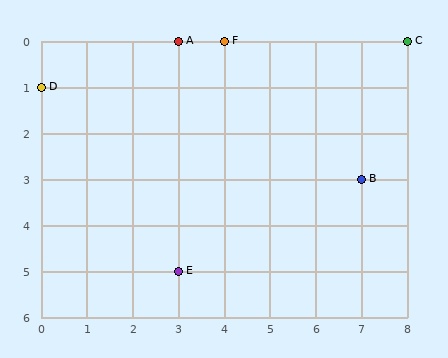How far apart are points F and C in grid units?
Points F and C are 4 columns apart.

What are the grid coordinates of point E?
Point E is at grid coordinates (3, 5).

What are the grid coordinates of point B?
Point B is at grid coordinates (7, 3).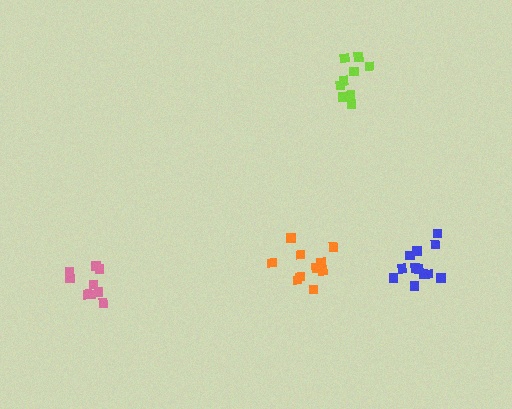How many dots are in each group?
Group 1: 12 dots, Group 2: 9 dots, Group 3: 10 dots, Group 4: 9 dots (40 total).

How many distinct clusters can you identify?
There are 4 distinct clusters.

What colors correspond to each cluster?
The clusters are colored: blue, lime, orange, pink.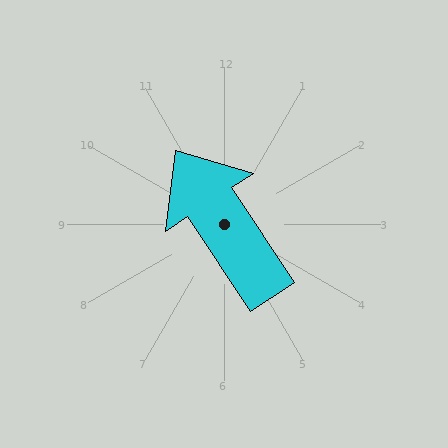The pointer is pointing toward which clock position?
Roughly 11 o'clock.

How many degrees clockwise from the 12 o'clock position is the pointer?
Approximately 327 degrees.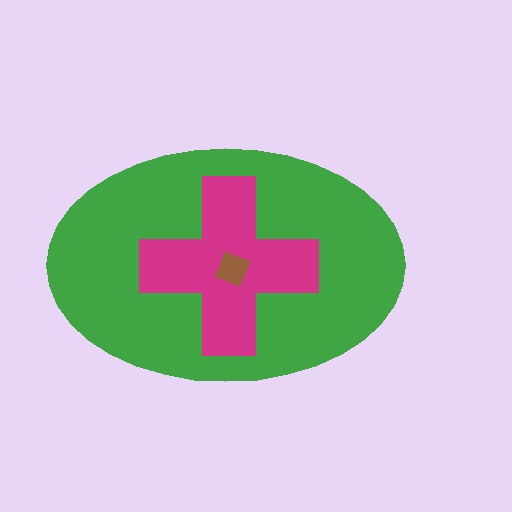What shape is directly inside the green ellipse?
The magenta cross.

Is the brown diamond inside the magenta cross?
Yes.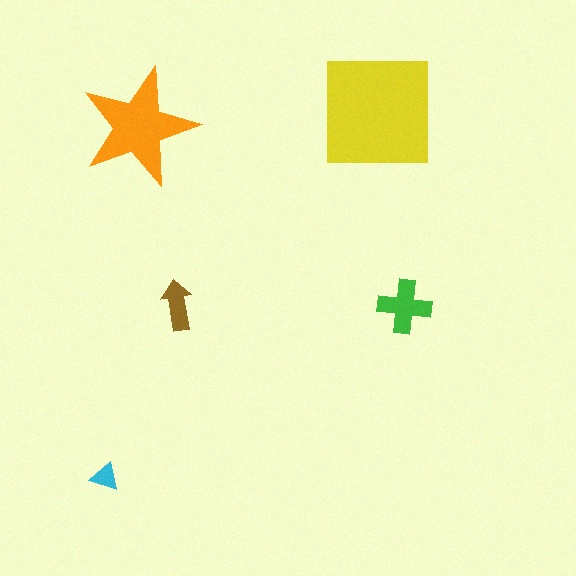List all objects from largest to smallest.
The yellow square, the orange star, the green cross, the brown arrow, the cyan triangle.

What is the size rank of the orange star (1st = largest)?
2nd.